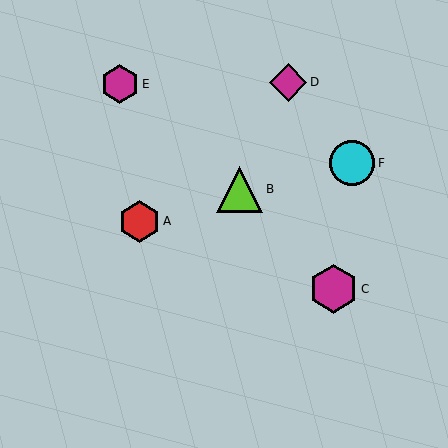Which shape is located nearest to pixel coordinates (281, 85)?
The magenta diamond (labeled D) at (288, 82) is nearest to that location.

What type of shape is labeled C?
Shape C is a magenta hexagon.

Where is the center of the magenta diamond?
The center of the magenta diamond is at (288, 82).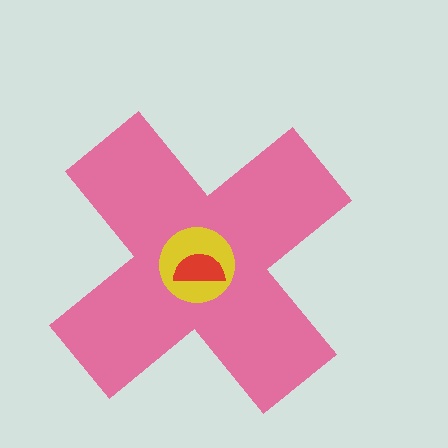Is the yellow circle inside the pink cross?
Yes.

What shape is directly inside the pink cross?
The yellow circle.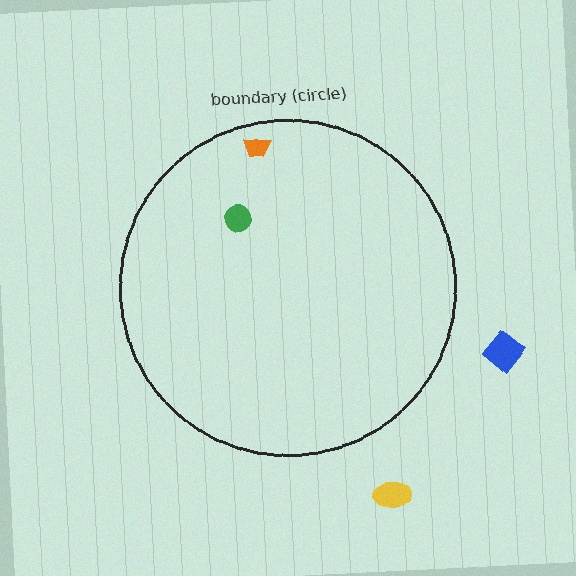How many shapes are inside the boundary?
2 inside, 2 outside.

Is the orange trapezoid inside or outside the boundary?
Inside.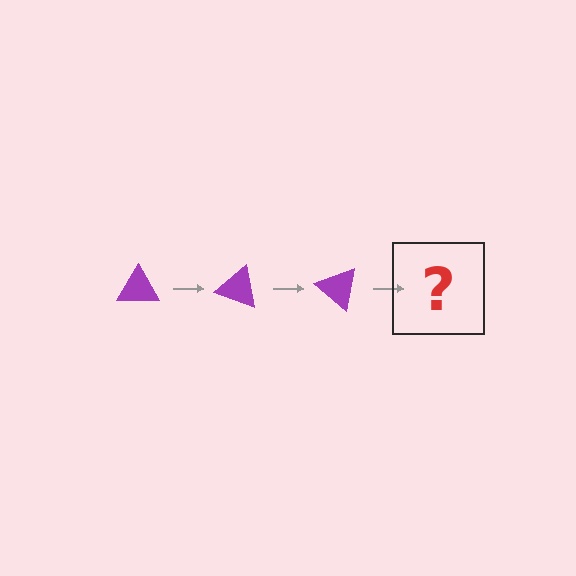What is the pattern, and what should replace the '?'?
The pattern is that the triangle rotates 20 degrees each step. The '?' should be a purple triangle rotated 60 degrees.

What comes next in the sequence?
The next element should be a purple triangle rotated 60 degrees.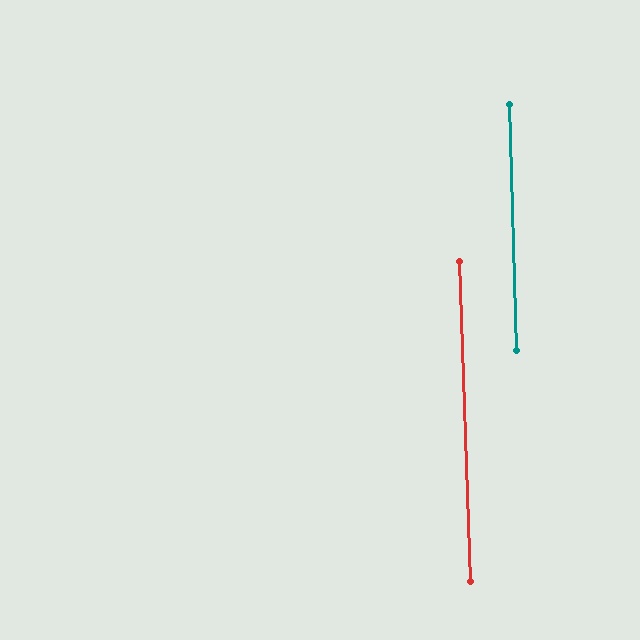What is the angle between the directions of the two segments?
Approximately 0 degrees.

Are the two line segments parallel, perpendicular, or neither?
Parallel — their directions differ by only 0.2°.